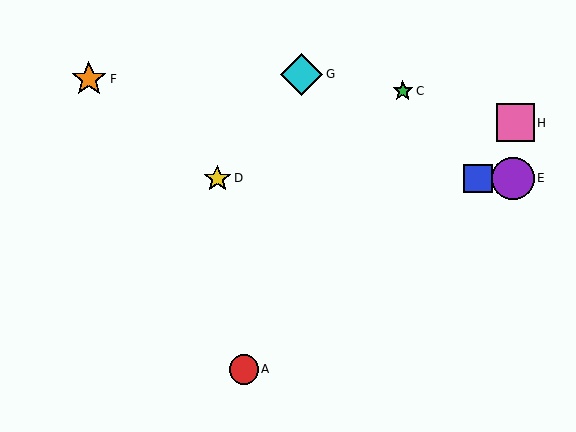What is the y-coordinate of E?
Object E is at y≈178.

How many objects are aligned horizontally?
3 objects (B, D, E) are aligned horizontally.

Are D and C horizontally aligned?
No, D is at y≈178 and C is at y≈91.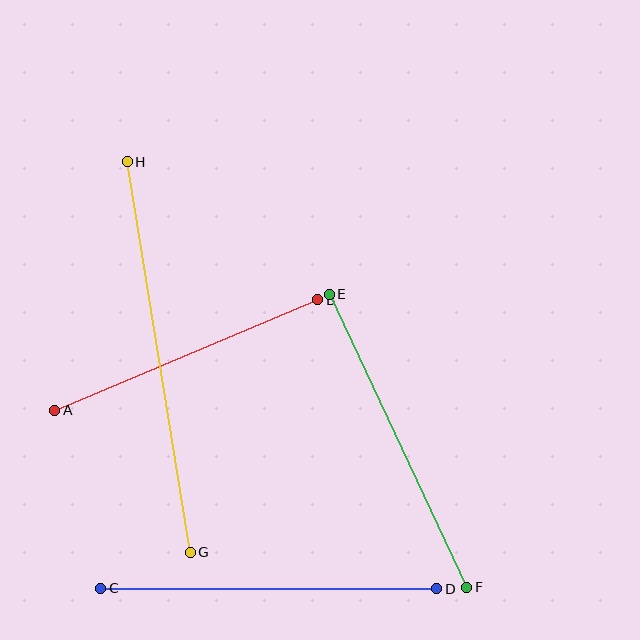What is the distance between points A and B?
The distance is approximately 285 pixels.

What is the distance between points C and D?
The distance is approximately 336 pixels.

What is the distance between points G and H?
The distance is approximately 396 pixels.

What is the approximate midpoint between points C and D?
The midpoint is at approximately (269, 588) pixels.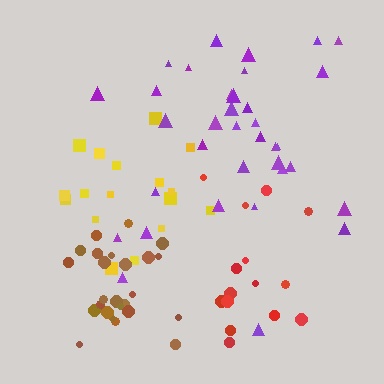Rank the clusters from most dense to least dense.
brown, yellow, purple, red.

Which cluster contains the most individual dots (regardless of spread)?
Purple (35).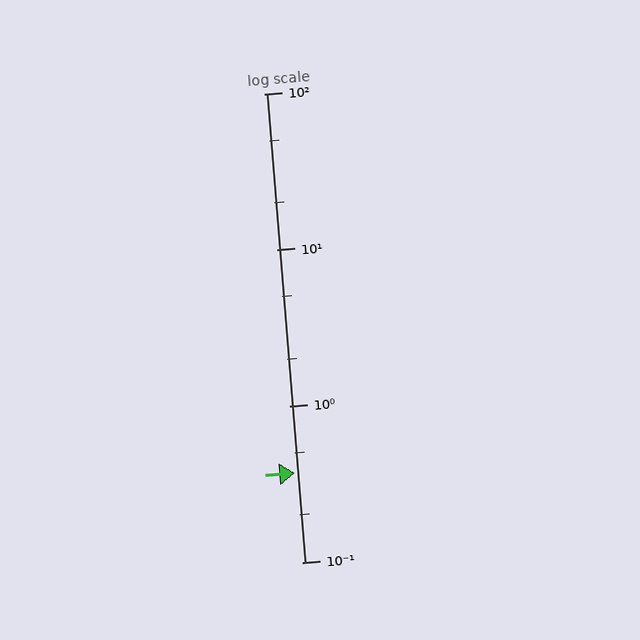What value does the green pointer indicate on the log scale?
The pointer indicates approximately 0.37.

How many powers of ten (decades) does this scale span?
The scale spans 3 decades, from 0.1 to 100.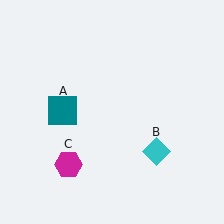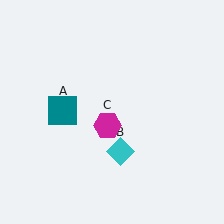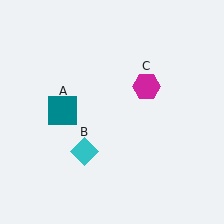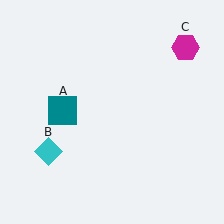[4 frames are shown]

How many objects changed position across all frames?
2 objects changed position: cyan diamond (object B), magenta hexagon (object C).